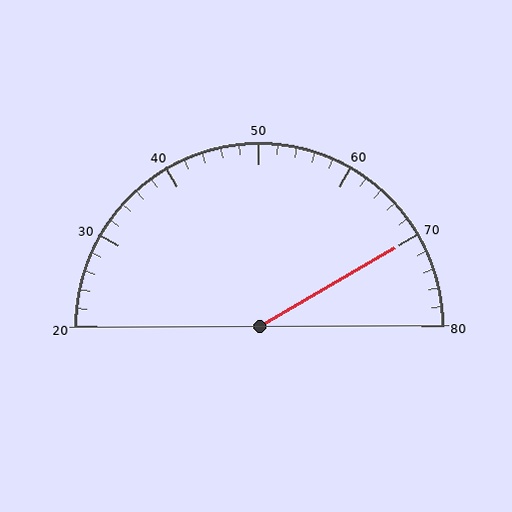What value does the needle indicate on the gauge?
The needle indicates approximately 70.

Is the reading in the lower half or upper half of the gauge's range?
The reading is in the upper half of the range (20 to 80).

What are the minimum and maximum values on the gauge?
The gauge ranges from 20 to 80.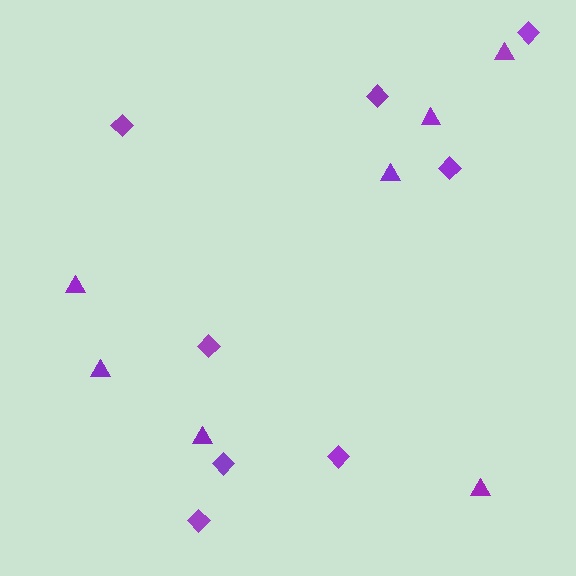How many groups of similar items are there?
There are 2 groups: one group of triangles (7) and one group of diamonds (8).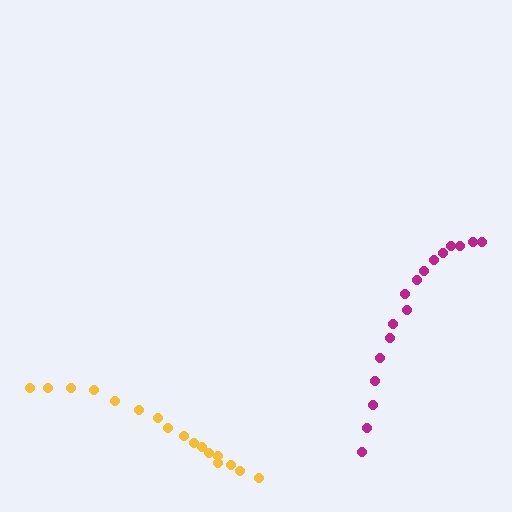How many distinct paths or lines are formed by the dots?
There are 2 distinct paths.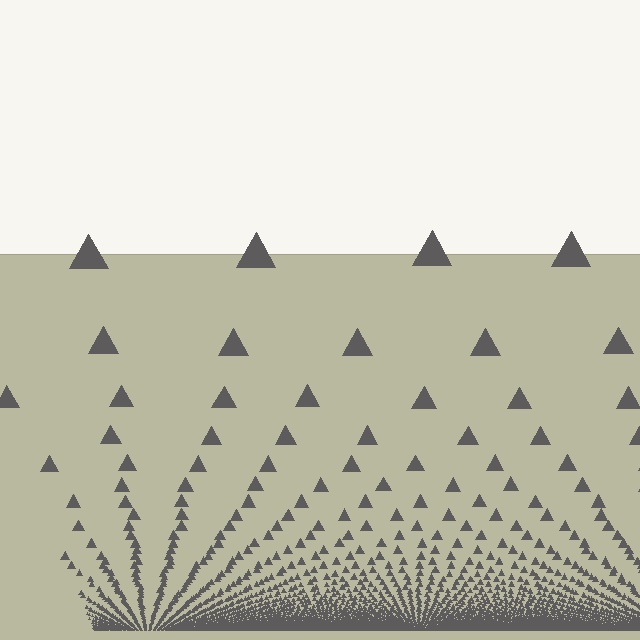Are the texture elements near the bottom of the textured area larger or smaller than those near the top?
Smaller. The gradient is inverted — elements near the bottom are smaller and denser.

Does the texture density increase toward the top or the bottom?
Density increases toward the bottom.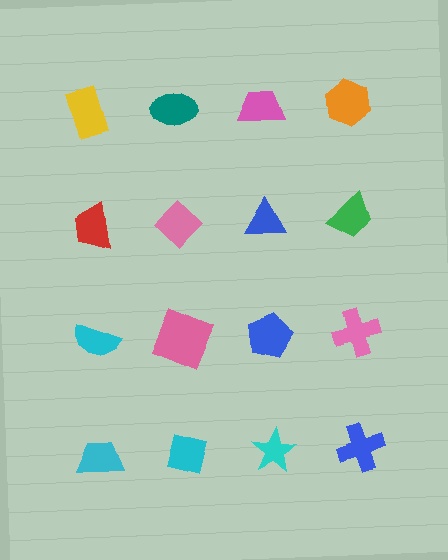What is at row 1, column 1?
A yellow rectangle.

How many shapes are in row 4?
4 shapes.